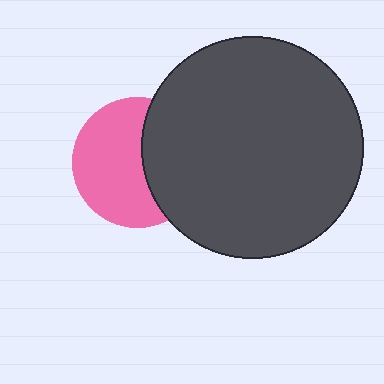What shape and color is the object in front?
The object in front is a dark gray circle.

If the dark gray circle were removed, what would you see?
You would see the complete pink circle.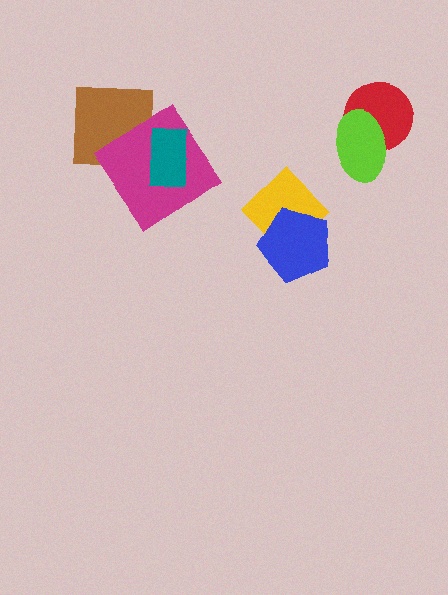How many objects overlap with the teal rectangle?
1 object overlaps with the teal rectangle.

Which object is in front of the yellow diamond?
The blue pentagon is in front of the yellow diamond.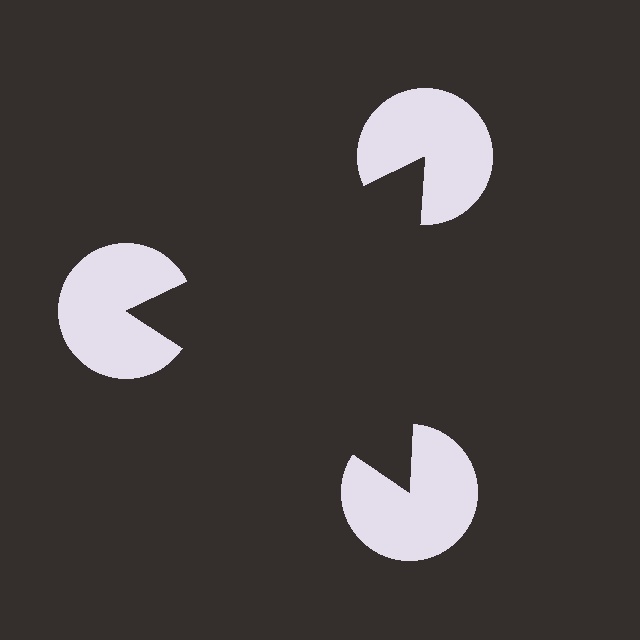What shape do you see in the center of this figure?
An illusory triangle — its edges are inferred from the aligned wedge cuts in the pac-man discs, not physically drawn.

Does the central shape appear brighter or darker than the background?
It typically appears slightly darker than the background, even though no actual brightness change is drawn.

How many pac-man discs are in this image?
There are 3 — one at each vertex of the illusory triangle.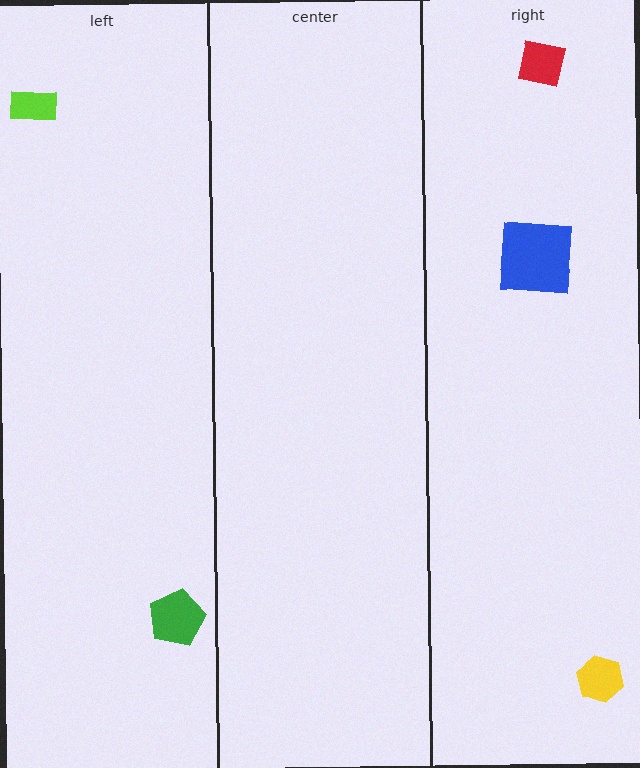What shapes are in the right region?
The yellow hexagon, the red square, the blue square.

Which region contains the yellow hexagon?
The right region.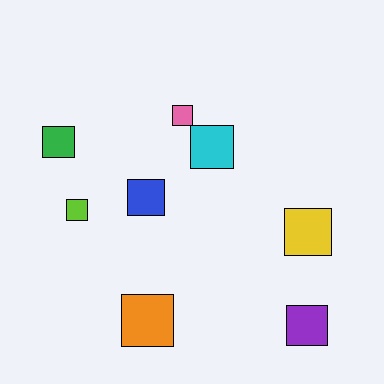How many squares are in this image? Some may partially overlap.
There are 8 squares.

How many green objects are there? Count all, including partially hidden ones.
There is 1 green object.